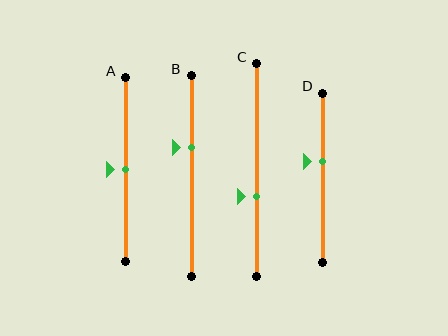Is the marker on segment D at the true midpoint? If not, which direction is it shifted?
No, the marker on segment D is shifted upward by about 10% of the segment length.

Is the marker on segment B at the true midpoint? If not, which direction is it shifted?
No, the marker on segment B is shifted upward by about 14% of the segment length.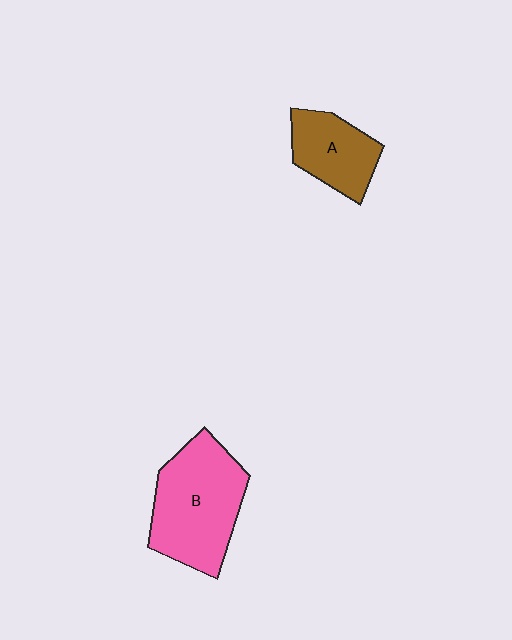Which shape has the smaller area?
Shape A (brown).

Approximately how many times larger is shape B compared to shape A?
Approximately 1.7 times.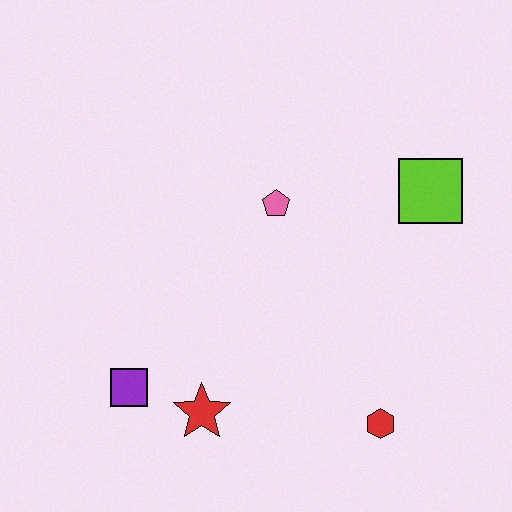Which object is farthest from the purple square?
The lime square is farthest from the purple square.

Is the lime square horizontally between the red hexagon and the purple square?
No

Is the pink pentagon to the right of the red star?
Yes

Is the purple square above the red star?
Yes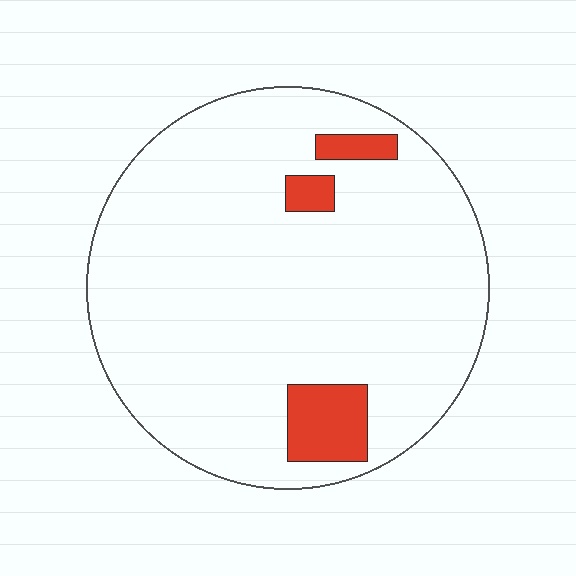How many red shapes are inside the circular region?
3.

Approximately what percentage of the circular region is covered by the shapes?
Approximately 10%.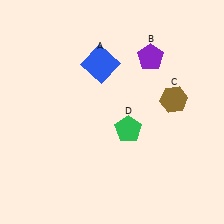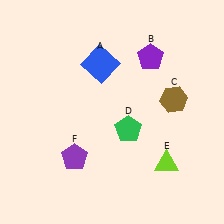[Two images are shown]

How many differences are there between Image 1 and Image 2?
There are 2 differences between the two images.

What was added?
A lime triangle (E), a purple pentagon (F) were added in Image 2.